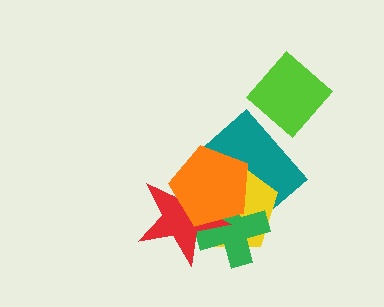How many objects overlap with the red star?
3 objects overlap with the red star.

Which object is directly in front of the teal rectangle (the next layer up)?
The yellow pentagon is directly in front of the teal rectangle.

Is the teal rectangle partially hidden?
Yes, it is partially covered by another shape.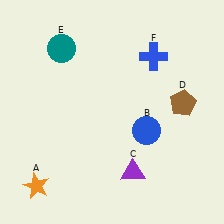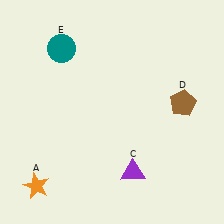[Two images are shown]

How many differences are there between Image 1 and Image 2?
There are 2 differences between the two images.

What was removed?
The blue cross (F), the blue circle (B) were removed in Image 2.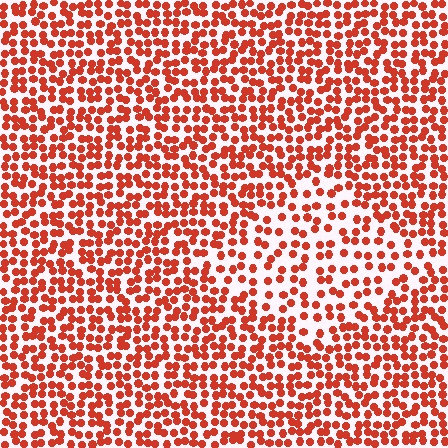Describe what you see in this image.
The image contains small red elements arranged at two different densities. A diamond-shaped region is visible where the elements are less densely packed than the surrounding area.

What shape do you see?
I see a diamond.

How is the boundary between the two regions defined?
The boundary is defined by a change in element density (approximately 1.7x ratio). All elements are the same color, size, and shape.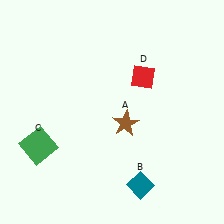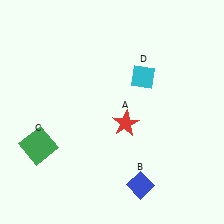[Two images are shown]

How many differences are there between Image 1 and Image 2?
There are 3 differences between the two images.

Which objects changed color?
A changed from brown to red. B changed from teal to blue. D changed from red to cyan.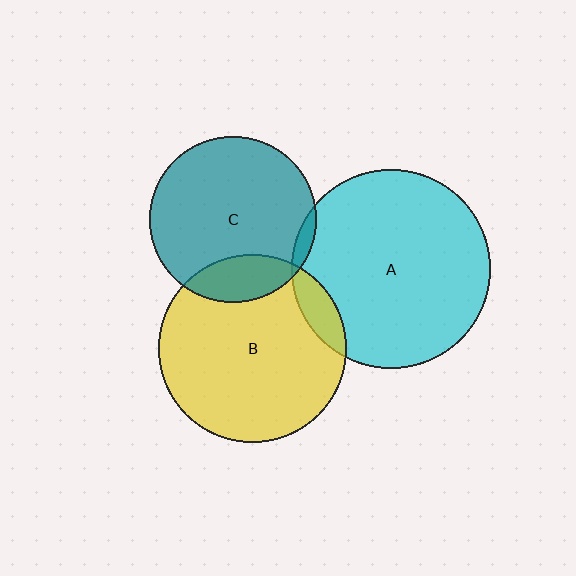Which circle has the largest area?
Circle A (cyan).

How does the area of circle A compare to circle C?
Approximately 1.4 times.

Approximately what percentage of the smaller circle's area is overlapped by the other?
Approximately 5%.